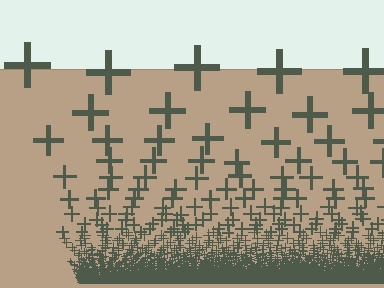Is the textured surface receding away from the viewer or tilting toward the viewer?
The surface appears to tilt toward the viewer. Texture elements get larger and sparser toward the top.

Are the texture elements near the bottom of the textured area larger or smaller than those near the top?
Smaller. The gradient is inverted — elements near the bottom are smaller and denser.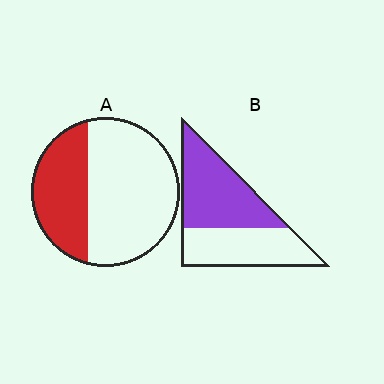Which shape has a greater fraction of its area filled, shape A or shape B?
Shape B.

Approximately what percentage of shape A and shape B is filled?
A is approximately 35% and B is approximately 55%.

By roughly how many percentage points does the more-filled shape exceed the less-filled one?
By roughly 20 percentage points (B over A).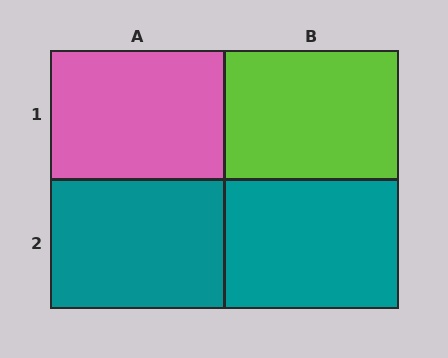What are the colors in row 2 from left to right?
Teal, teal.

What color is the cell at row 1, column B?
Lime.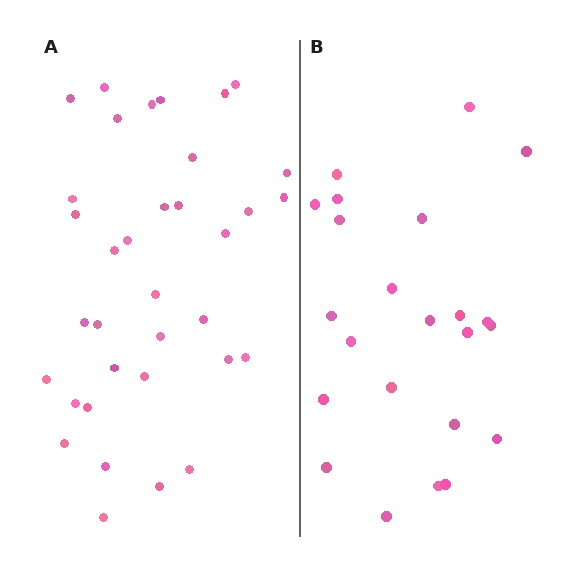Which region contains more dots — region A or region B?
Region A (the left region) has more dots.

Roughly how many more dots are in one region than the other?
Region A has roughly 12 or so more dots than region B.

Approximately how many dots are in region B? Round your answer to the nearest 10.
About 20 dots. (The exact count is 23, which rounds to 20.)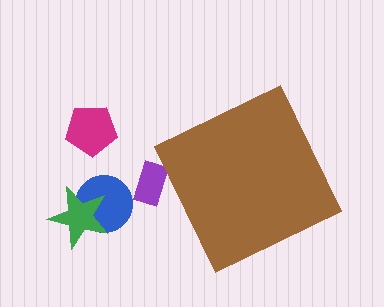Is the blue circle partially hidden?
No, the blue circle is fully visible.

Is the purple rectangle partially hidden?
Yes, the purple rectangle is partially hidden behind the brown diamond.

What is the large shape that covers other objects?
A brown diamond.